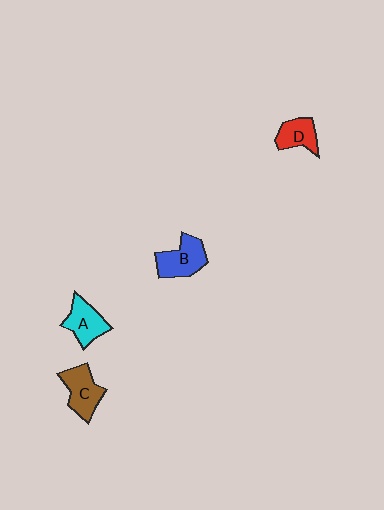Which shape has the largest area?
Shape B (blue).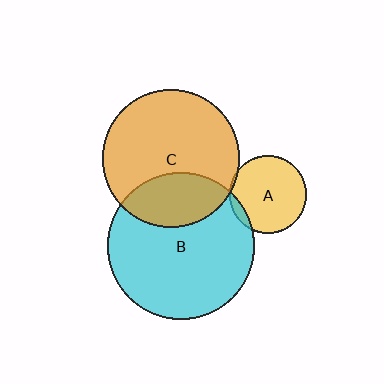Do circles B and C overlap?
Yes.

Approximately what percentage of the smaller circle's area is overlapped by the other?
Approximately 30%.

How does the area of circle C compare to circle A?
Approximately 3.2 times.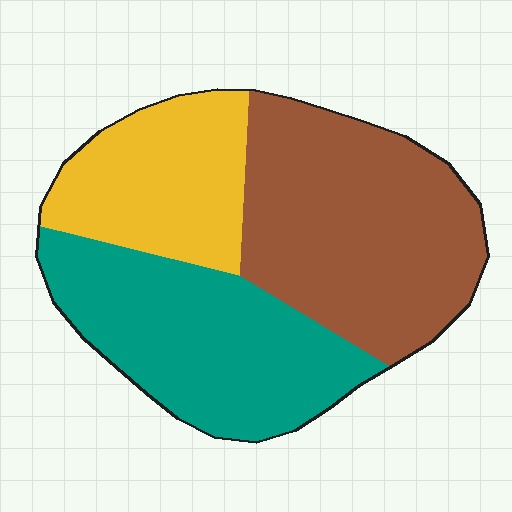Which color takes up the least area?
Yellow, at roughly 25%.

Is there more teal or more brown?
Brown.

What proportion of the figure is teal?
Teal takes up about one third (1/3) of the figure.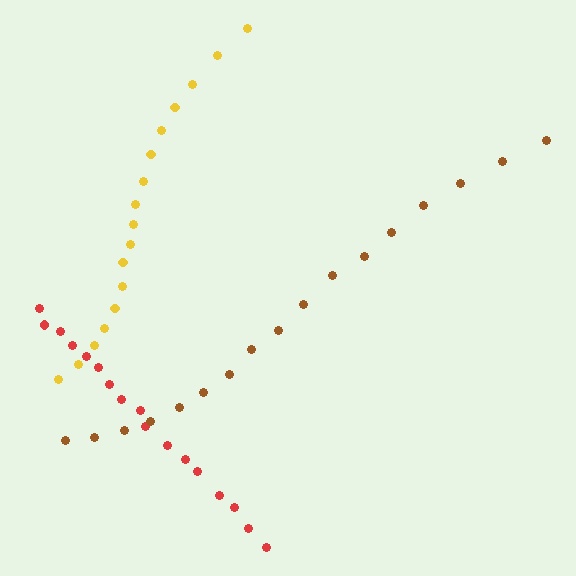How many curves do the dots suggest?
There are 3 distinct paths.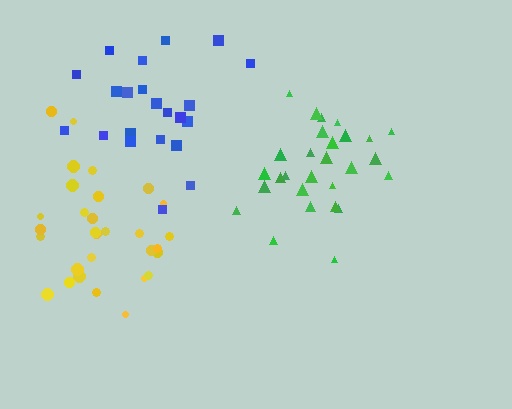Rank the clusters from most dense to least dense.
green, yellow, blue.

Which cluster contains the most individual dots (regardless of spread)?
Yellow (30).